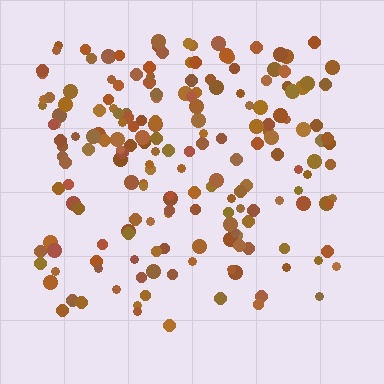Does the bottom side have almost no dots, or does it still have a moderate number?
Still a moderate number, just noticeably fewer than the top.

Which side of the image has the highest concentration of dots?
The top.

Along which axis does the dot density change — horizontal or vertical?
Vertical.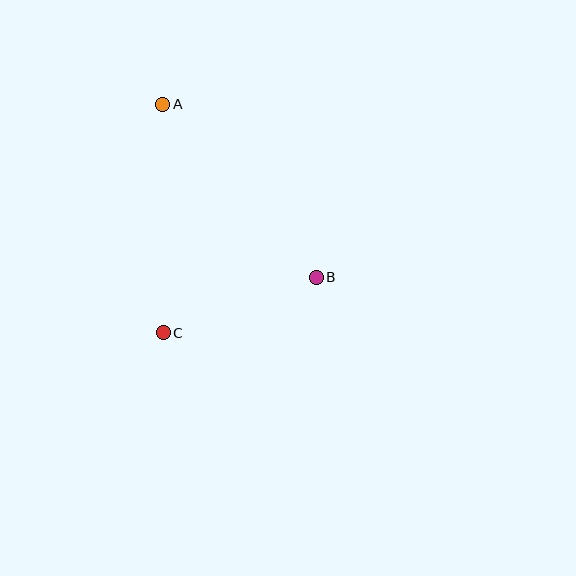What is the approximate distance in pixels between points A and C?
The distance between A and C is approximately 228 pixels.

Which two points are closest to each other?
Points B and C are closest to each other.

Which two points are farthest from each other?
Points A and B are farthest from each other.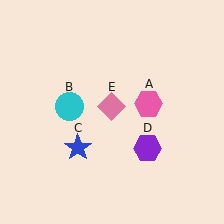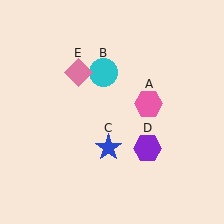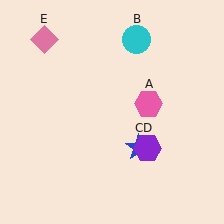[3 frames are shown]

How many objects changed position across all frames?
3 objects changed position: cyan circle (object B), blue star (object C), pink diamond (object E).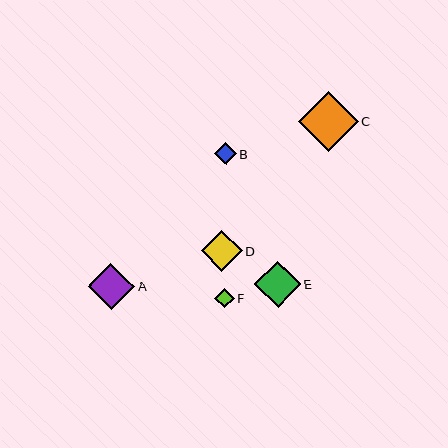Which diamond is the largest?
Diamond C is the largest with a size of approximately 60 pixels.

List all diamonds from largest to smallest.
From largest to smallest: C, A, E, D, B, F.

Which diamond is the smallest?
Diamond F is the smallest with a size of approximately 19 pixels.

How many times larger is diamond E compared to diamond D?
Diamond E is approximately 1.1 times the size of diamond D.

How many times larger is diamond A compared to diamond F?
Diamond A is approximately 2.4 times the size of diamond F.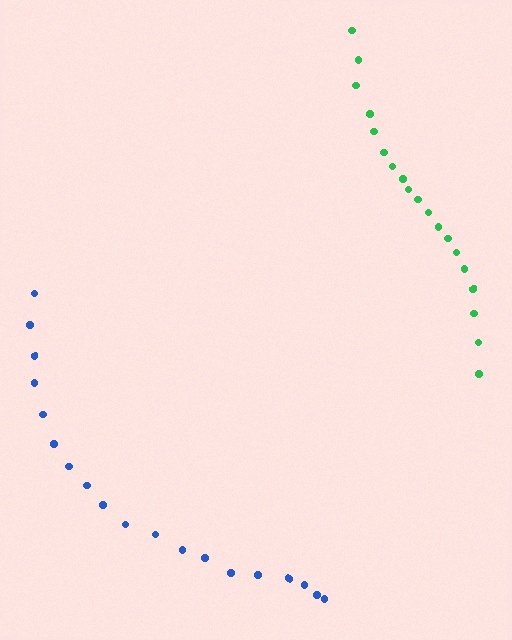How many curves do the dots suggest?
There are 2 distinct paths.